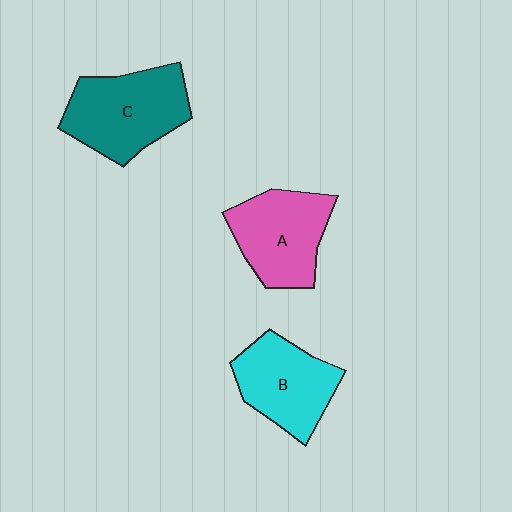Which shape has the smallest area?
Shape B (cyan).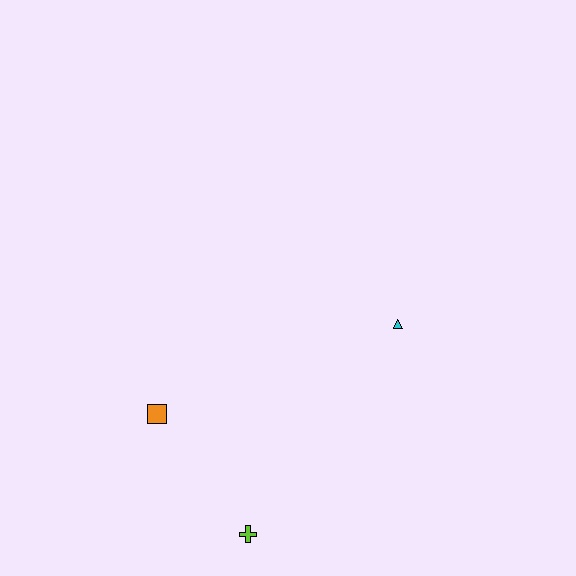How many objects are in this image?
There are 3 objects.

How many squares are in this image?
There is 1 square.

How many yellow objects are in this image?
There are no yellow objects.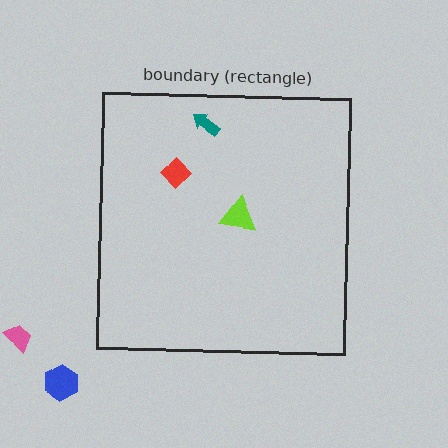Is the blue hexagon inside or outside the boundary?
Outside.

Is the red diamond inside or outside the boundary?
Inside.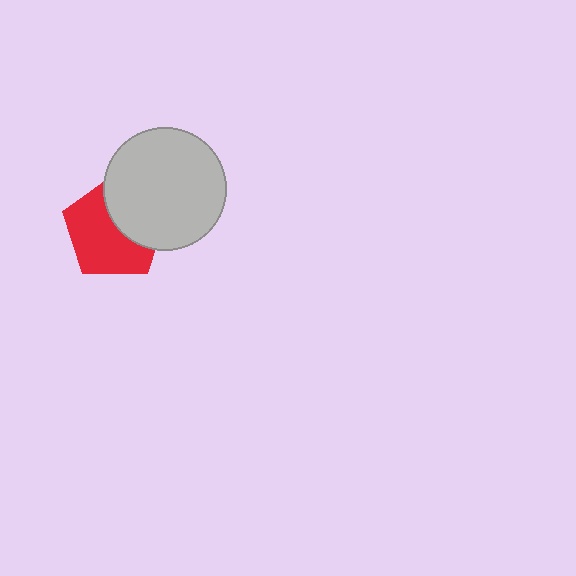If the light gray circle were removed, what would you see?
You would see the complete red pentagon.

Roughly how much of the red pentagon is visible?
About half of it is visible (roughly 61%).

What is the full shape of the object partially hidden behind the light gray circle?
The partially hidden object is a red pentagon.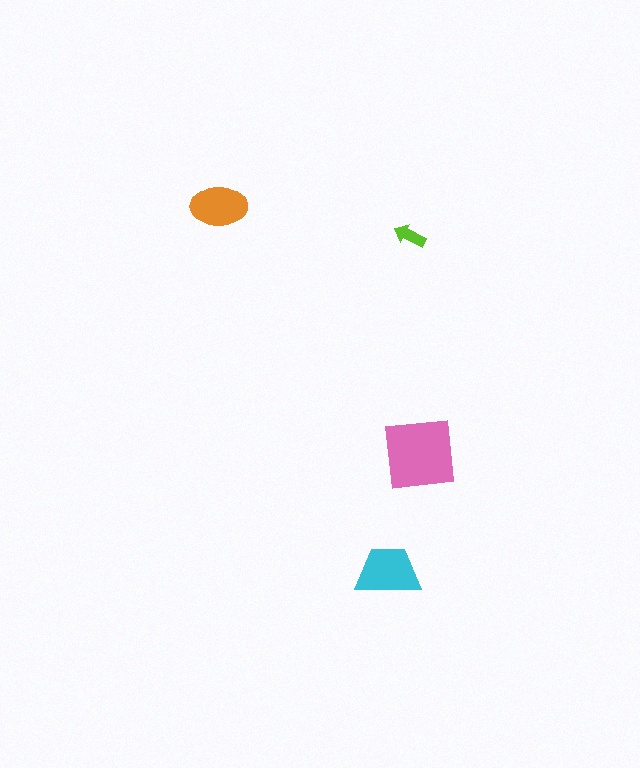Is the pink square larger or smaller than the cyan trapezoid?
Larger.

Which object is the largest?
The pink square.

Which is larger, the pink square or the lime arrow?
The pink square.